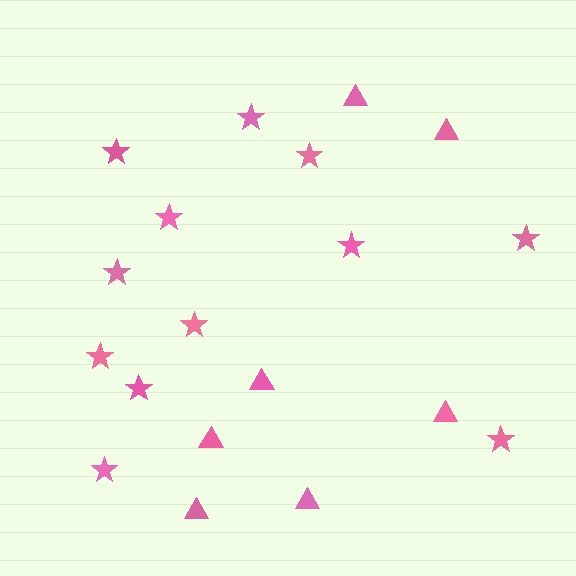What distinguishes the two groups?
There are 2 groups: one group of triangles (7) and one group of stars (12).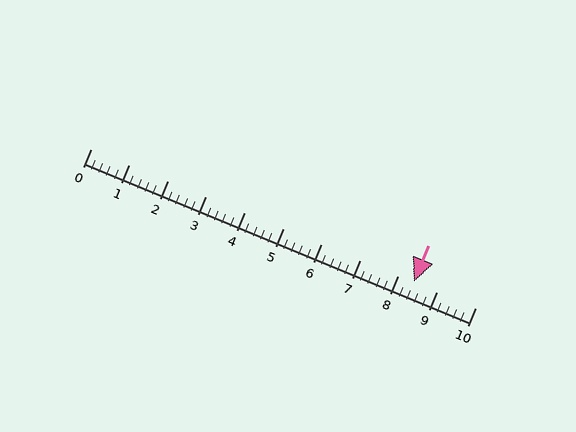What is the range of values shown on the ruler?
The ruler shows values from 0 to 10.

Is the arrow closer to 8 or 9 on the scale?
The arrow is closer to 8.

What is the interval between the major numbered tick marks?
The major tick marks are spaced 1 units apart.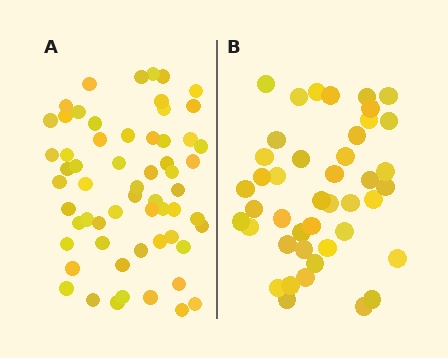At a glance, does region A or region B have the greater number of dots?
Region A (the left region) has more dots.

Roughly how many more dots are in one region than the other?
Region A has approximately 15 more dots than region B.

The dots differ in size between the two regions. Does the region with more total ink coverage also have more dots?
No. Region B has more total ink coverage because its dots are larger, but region A actually contains more individual dots. Total area can be misleading — the number of items is what matters here.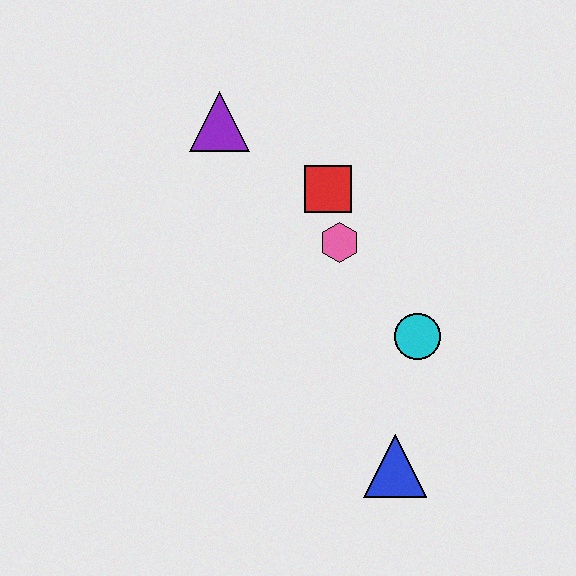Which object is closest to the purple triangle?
The red square is closest to the purple triangle.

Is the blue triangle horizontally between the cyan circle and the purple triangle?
Yes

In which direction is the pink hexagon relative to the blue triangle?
The pink hexagon is above the blue triangle.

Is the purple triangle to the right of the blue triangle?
No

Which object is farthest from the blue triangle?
The purple triangle is farthest from the blue triangle.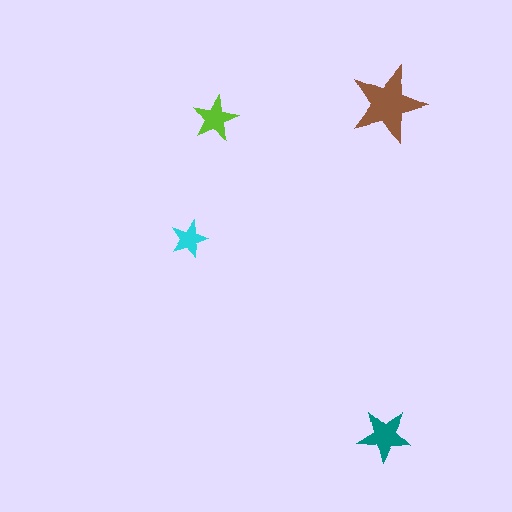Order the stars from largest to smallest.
the brown one, the teal one, the lime one, the cyan one.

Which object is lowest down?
The teal star is bottommost.